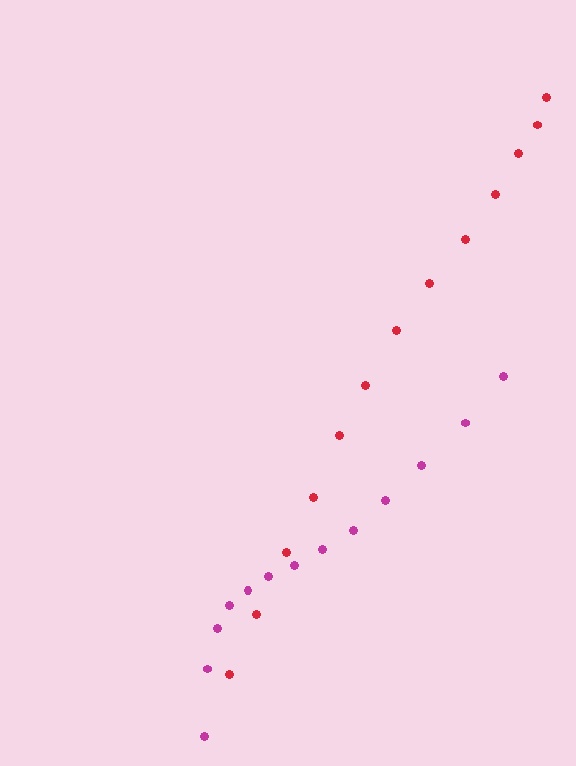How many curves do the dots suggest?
There are 2 distinct paths.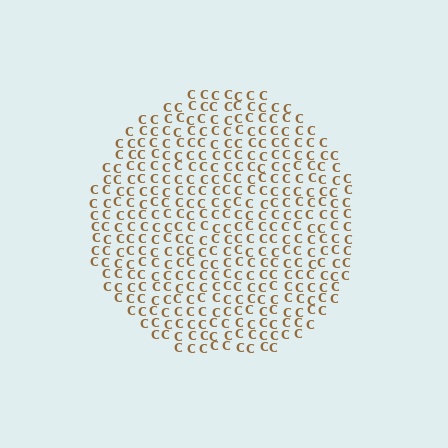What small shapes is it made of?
It is made of small letter C's.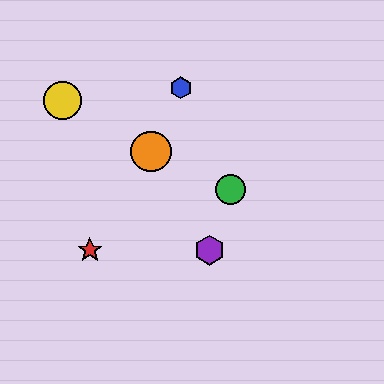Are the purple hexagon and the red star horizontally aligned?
Yes, both are at y≈250.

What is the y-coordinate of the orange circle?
The orange circle is at y≈151.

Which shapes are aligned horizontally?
The red star, the purple hexagon are aligned horizontally.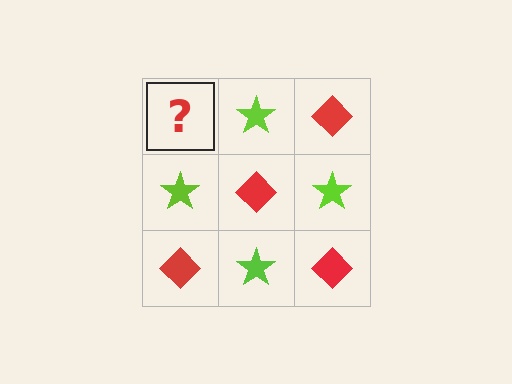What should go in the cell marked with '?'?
The missing cell should contain a red diamond.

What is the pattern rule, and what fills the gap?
The rule is that it alternates red diamond and lime star in a checkerboard pattern. The gap should be filled with a red diamond.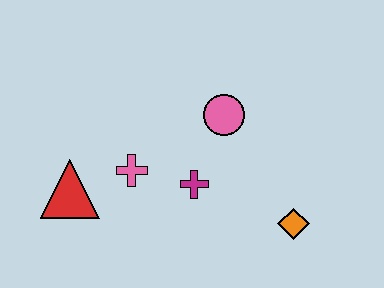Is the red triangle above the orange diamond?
Yes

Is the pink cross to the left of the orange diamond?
Yes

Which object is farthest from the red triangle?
The orange diamond is farthest from the red triangle.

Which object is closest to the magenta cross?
The pink cross is closest to the magenta cross.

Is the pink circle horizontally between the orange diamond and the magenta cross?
Yes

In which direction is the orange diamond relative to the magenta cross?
The orange diamond is to the right of the magenta cross.